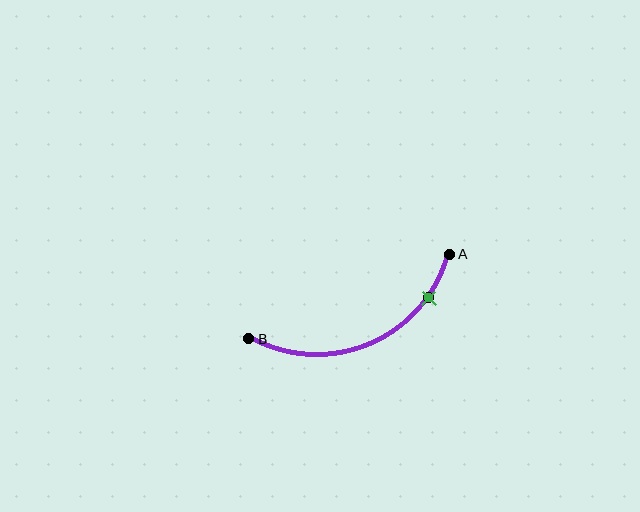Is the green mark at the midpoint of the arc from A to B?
No. The green mark lies on the arc but is closer to endpoint A. The arc midpoint would be at the point on the curve equidistant along the arc from both A and B.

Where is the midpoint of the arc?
The arc midpoint is the point on the curve farthest from the straight line joining A and B. It sits below that line.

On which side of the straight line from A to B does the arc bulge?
The arc bulges below the straight line connecting A and B.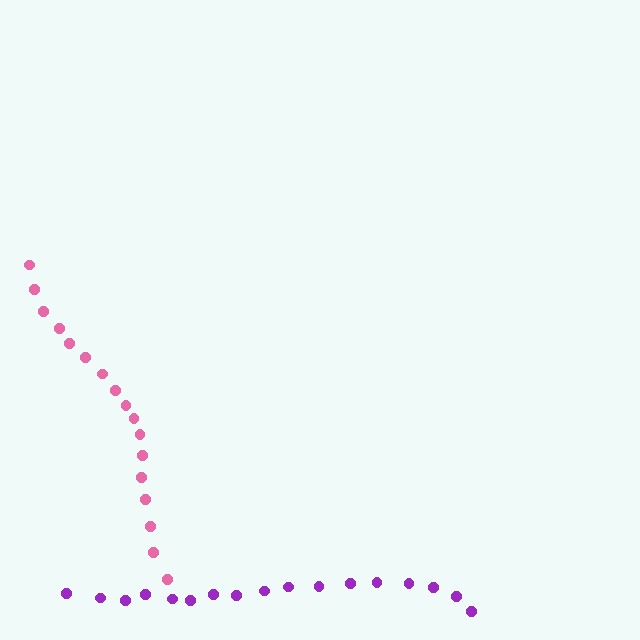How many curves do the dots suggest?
There are 2 distinct paths.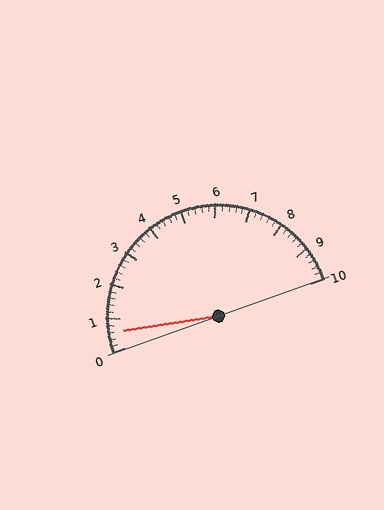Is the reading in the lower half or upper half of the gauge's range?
The reading is in the lower half of the range (0 to 10).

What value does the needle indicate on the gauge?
The needle indicates approximately 0.6.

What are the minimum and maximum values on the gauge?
The gauge ranges from 0 to 10.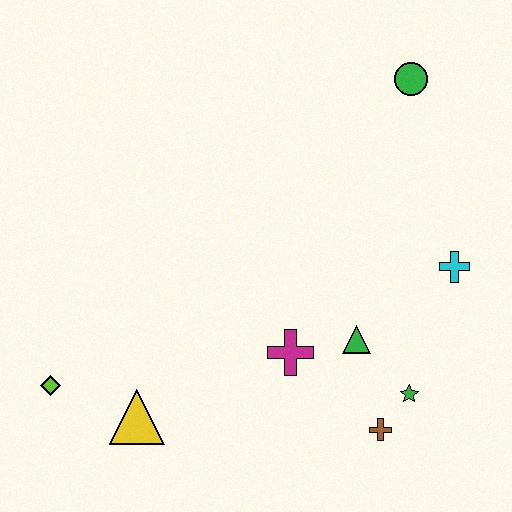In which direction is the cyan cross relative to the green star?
The cyan cross is above the green star.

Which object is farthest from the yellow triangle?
The green circle is farthest from the yellow triangle.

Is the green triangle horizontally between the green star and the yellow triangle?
Yes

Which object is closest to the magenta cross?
The green triangle is closest to the magenta cross.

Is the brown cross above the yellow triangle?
No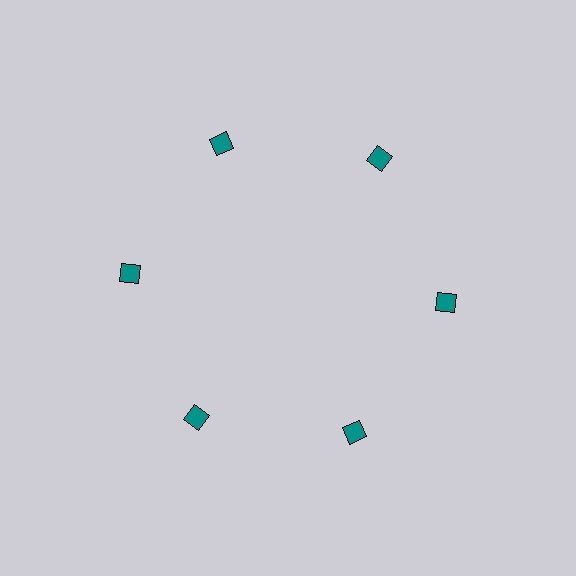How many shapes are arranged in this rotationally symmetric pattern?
There are 6 shapes, arranged in 6 groups of 1.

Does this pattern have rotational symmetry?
Yes, this pattern has 6-fold rotational symmetry. It looks the same after rotating 60 degrees around the center.